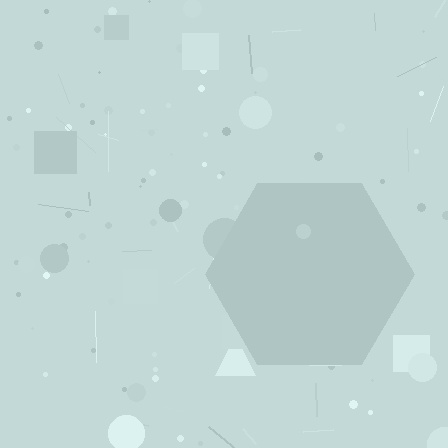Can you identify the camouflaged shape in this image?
The camouflaged shape is a hexagon.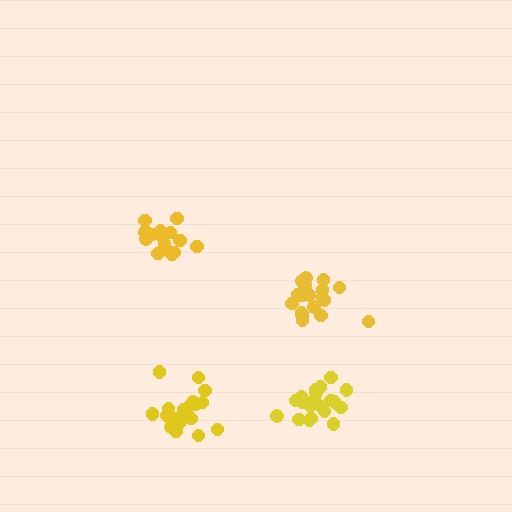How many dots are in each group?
Group 1: 21 dots, Group 2: 19 dots, Group 3: 16 dots, Group 4: 19 dots (75 total).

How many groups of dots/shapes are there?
There are 4 groups.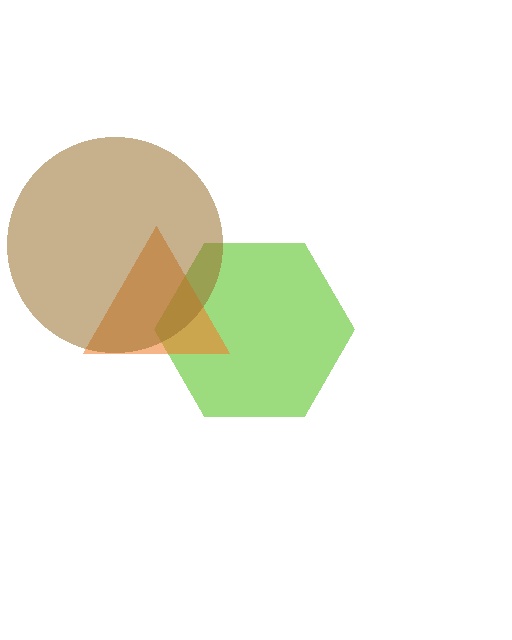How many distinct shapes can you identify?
There are 3 distinct shapes: a lime hexagon, an orange triangle, a brown circle.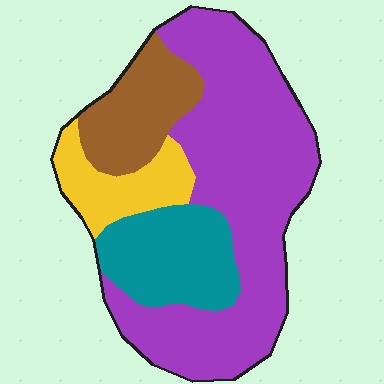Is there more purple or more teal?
Purple.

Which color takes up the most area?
Purple, at roughly 55%.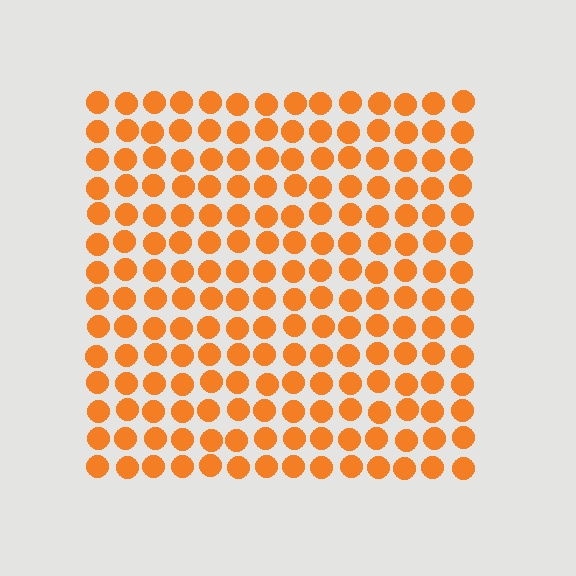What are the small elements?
The small elements are circles.